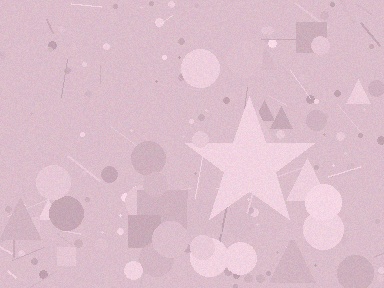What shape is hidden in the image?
A star is hidden in the image.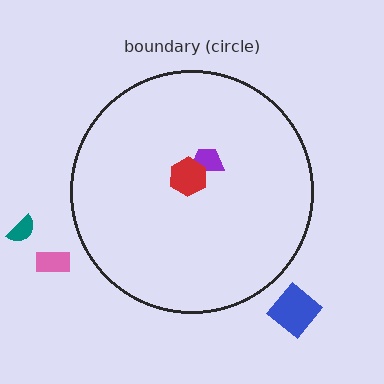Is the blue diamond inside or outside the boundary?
Outside.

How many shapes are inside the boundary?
2 inside, 3 outside.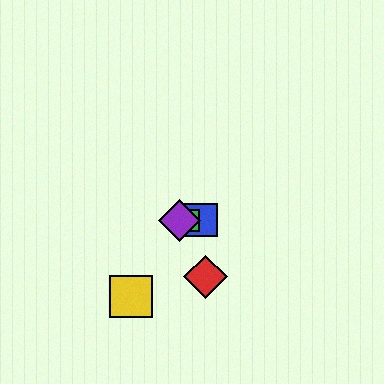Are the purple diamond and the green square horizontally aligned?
Yes, both are at y≈220.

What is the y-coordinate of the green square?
The green square is at y≈220.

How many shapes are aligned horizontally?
3 shapes (the blue square, the green square, the purple diamond) are aligned horizontally.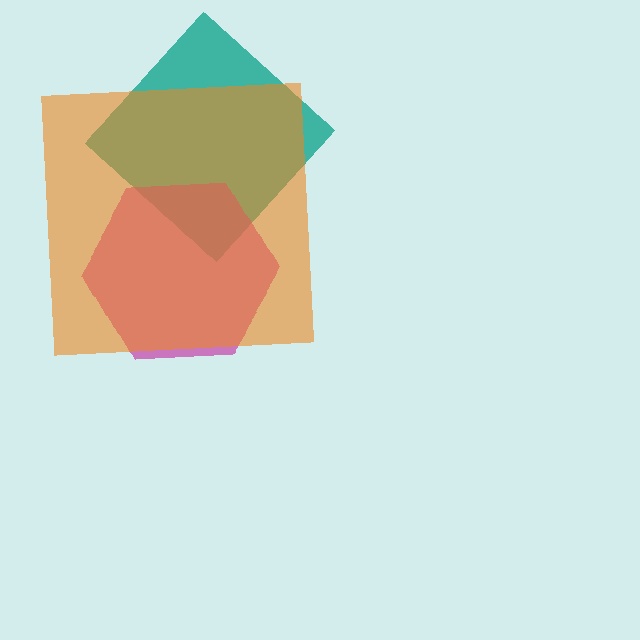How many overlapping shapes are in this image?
There are 3 overlapping shapes in the image.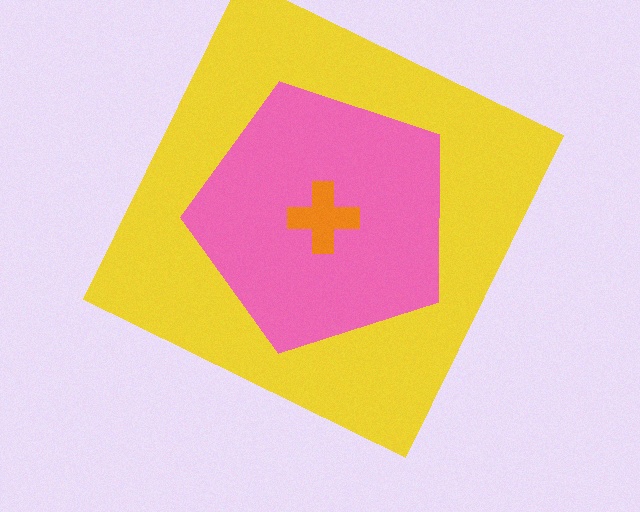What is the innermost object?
The orange cross.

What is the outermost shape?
The yellow square.